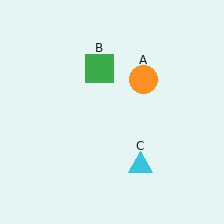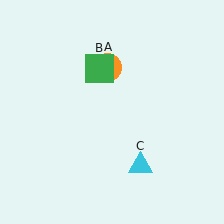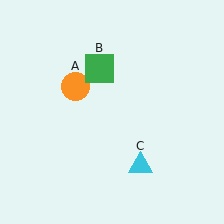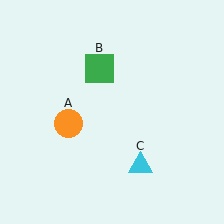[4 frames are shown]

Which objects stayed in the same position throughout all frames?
Green square (object B) and cyan triangle (object C) remained stationary.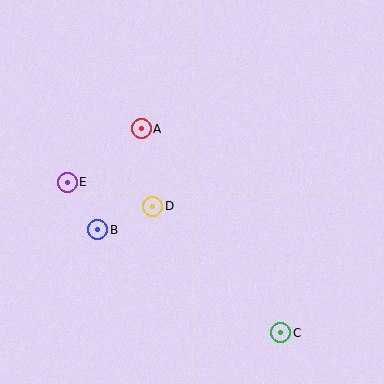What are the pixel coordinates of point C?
Point C is at (281, 333).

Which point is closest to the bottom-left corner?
Point B is closest to the bottom-left corner.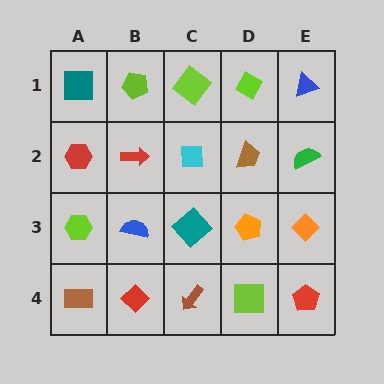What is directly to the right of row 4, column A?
A red diamond.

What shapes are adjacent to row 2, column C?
A lime diamond (row 1, column C), a teal diamond (row 3, column C), a red arrow (row 2, column B), a brown trapezoid (row 2, column D).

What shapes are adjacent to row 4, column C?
A teal diamond (row 3, column C), a red diamond (row 4, column B), a lime square (row 4, column D).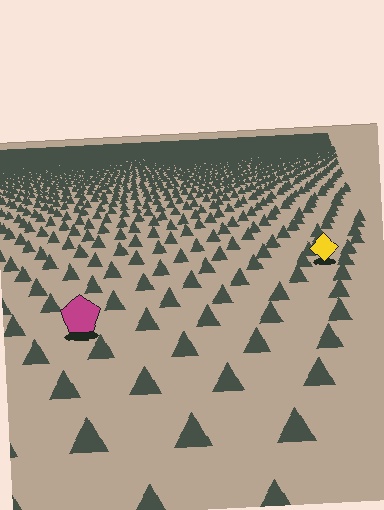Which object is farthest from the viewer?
The yellow diamond is farthest from the viewer. It appears smaller and the ground texture around it is denser.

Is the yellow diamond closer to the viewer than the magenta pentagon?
No. The magenta pentagon is closer — you can tell from the texture gradient: the ground texture is coarser near it.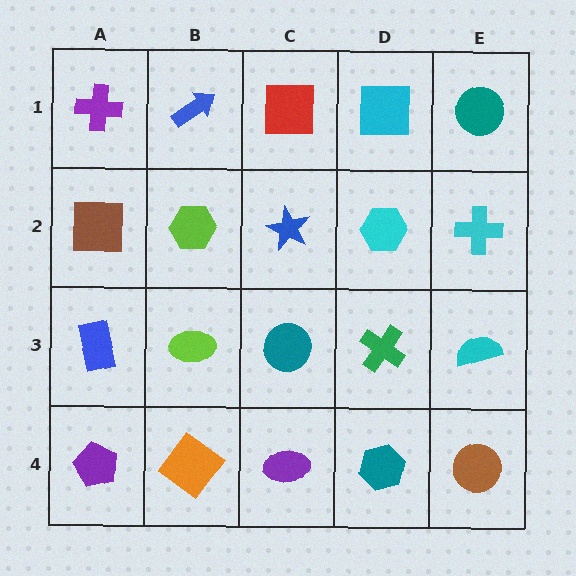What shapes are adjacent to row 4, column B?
A lime ellipse (row 3, column B), a purple pentagon (row 4, column A), a purple ellipse (row 4, column C).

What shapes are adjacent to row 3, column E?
A cyan cross (row 2, column E), a brown circle (row 4, column E), a green cross (row 3, column D).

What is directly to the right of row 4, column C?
A teal hexagon.